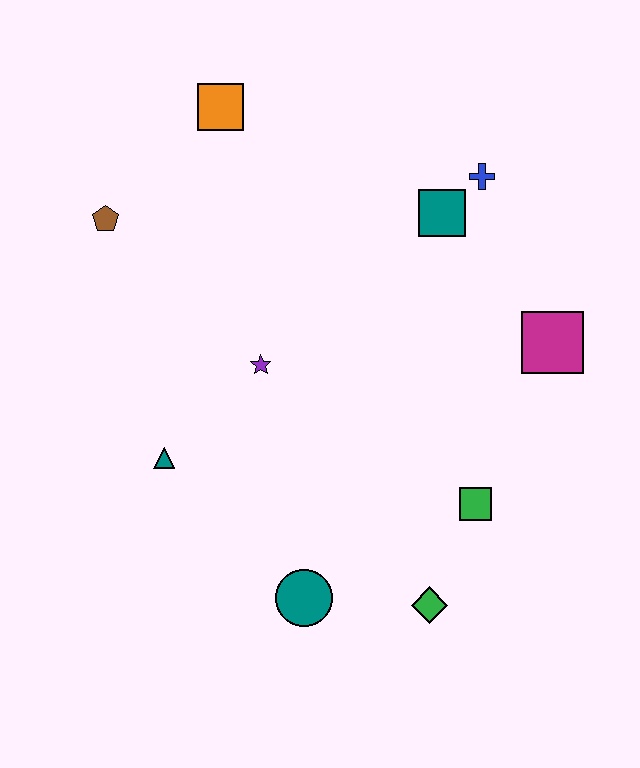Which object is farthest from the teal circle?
The orange square is farthest from the teal circle.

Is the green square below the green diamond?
No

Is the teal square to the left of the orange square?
No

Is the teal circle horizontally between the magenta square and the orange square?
Yes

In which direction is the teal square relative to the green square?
The teal square is above the green square.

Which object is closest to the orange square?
The brown pentagon is closest to the orange square.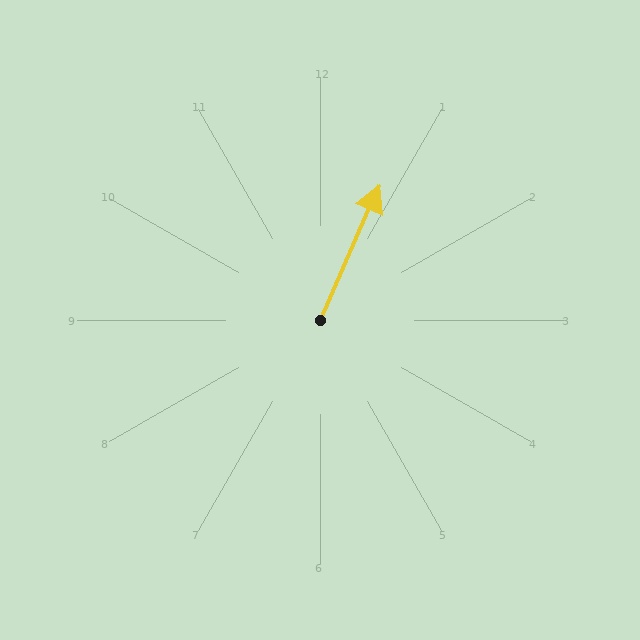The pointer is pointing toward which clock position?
Roughly 1 o'clock.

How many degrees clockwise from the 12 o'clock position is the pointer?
Approximately 24 degrees.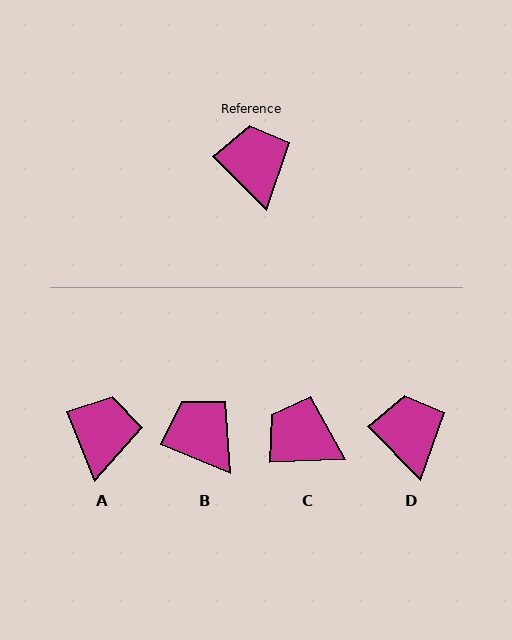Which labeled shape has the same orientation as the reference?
D.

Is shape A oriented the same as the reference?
No, it is off by about 23 degrees.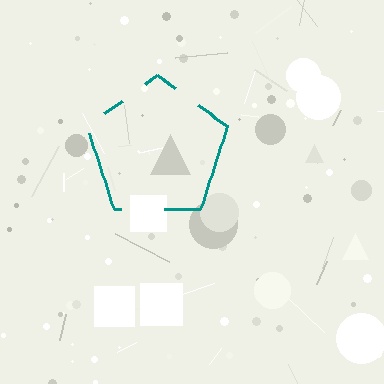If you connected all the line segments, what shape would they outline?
They would outline a pentagon.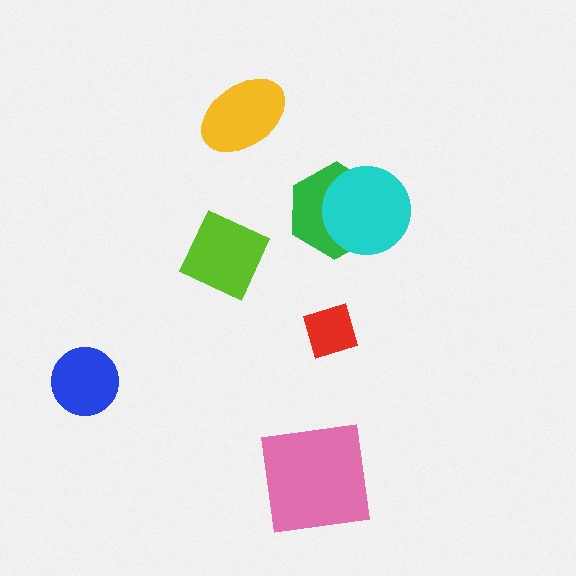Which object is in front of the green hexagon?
The cyan circle is in front of the green hexagon.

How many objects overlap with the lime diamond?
0 objects overlap with the lime diamond.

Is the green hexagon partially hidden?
Yes, it is partially covered by another shape.